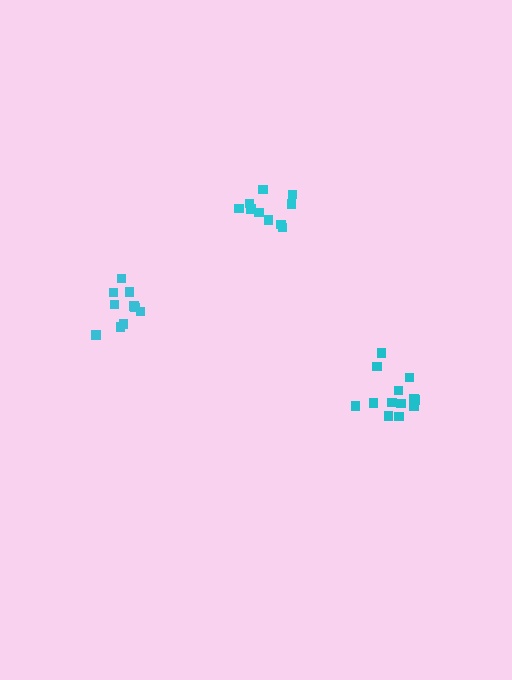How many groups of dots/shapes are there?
There are 3 groups.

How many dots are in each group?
Group 1: 10 dots, Group 2: 13 dots, Group 3: 10 dots (33 total).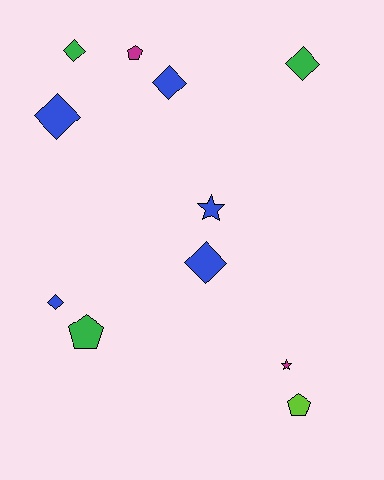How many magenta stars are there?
There is 1 magenta star.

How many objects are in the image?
There are 11 objects.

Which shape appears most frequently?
Diamond, with 6 objects.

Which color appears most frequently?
Blue, with 5 objects.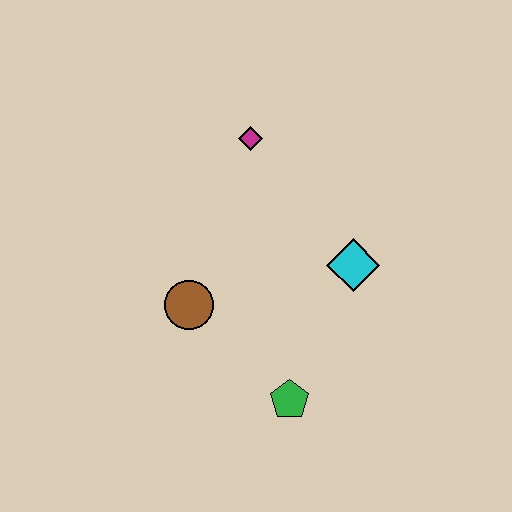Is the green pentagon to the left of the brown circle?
No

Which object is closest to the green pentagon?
The brown circle is closest to the green pentagon.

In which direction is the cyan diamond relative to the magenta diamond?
The cyan diamond is below the magenta diamond.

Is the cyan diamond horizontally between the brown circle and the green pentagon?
No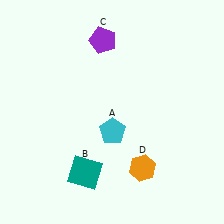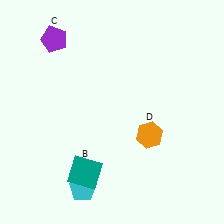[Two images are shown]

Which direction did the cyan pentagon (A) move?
The cyan pentagon (A) moved down.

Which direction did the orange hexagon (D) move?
The orange hexagon (D) moved up.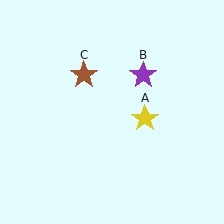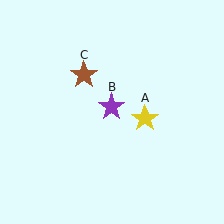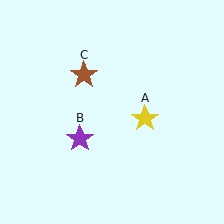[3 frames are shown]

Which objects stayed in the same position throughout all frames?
Yellow star (object A) and brown star (object C) remained stationary.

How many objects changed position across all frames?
1 object changed position: purple star (object B).